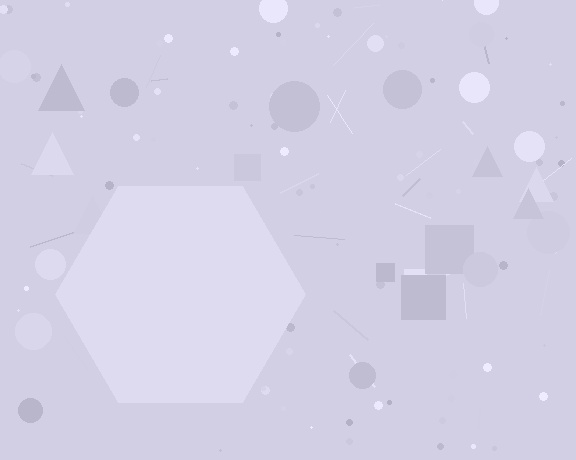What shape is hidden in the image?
A hexagon is hidden in the image.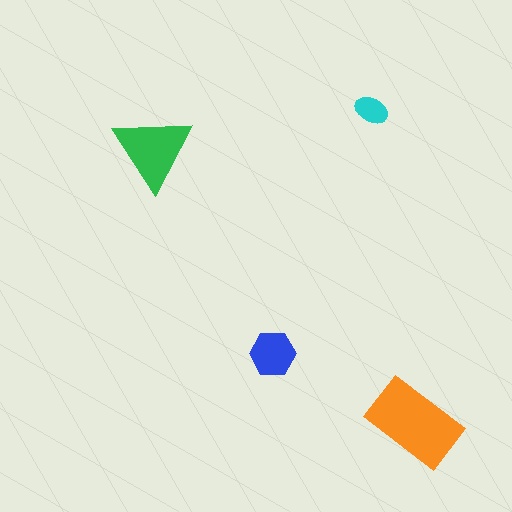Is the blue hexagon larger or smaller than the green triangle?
Smaller.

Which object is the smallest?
The cyan ellipse.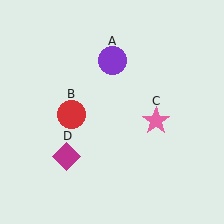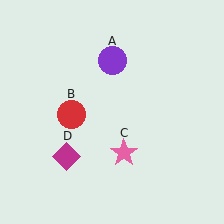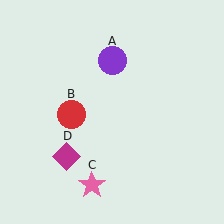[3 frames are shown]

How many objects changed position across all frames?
1 object changed position: pink star (object C).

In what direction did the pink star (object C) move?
The pink star (object C) moved down and to the left.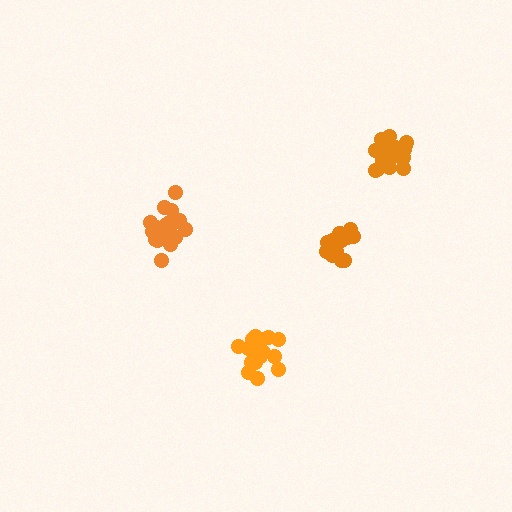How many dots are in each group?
Group 1: 16 dots, Group 2: 16 dots, Group 3: 19 dots, Group 4: 20 dots (71 total).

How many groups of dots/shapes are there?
There are 4 groups.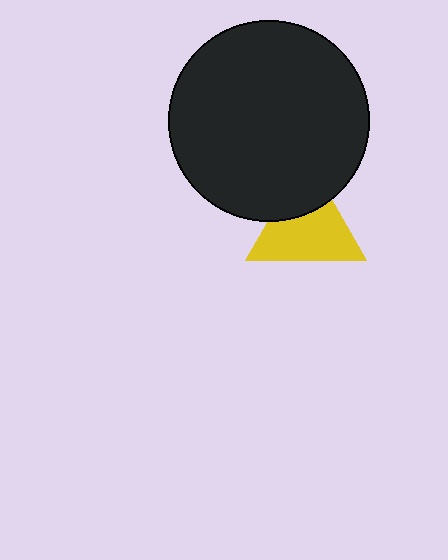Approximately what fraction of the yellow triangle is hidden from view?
Roughly 31% of the yellow triangle is hidden behind the black circle.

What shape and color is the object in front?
The object in front is a black circle.